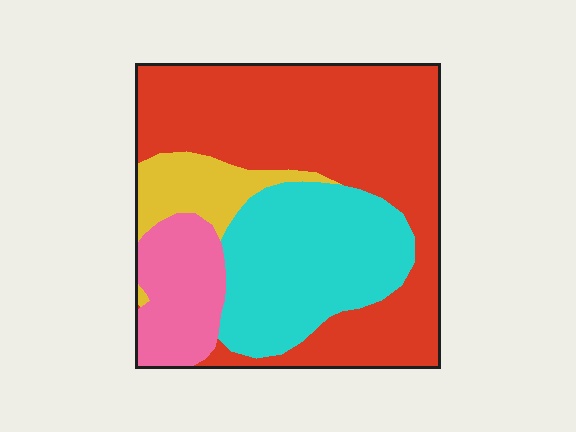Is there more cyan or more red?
Red.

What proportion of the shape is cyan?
Cyan covers 27% of the shape.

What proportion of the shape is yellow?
Yellow covers 9% of the shape.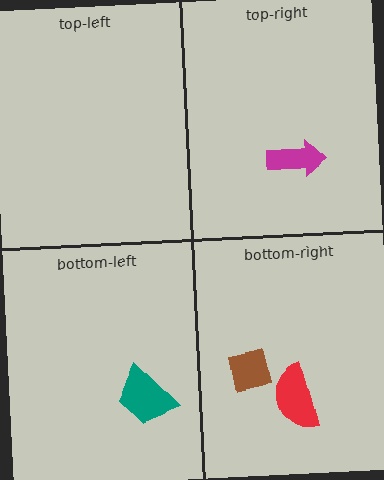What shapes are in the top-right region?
The magenta arrow.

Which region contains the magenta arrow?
The top-right region.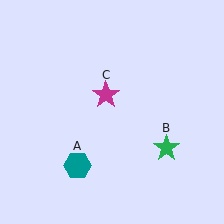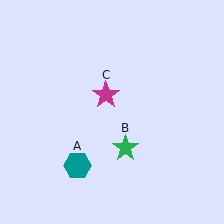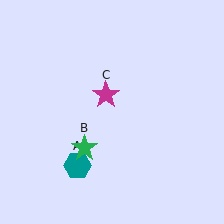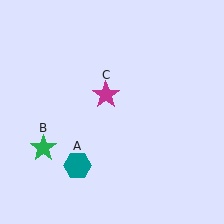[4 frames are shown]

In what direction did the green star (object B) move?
The green star (object B) moved left.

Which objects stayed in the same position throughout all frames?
Teal hexagon (object A) and magenta star (object C) remained stationary.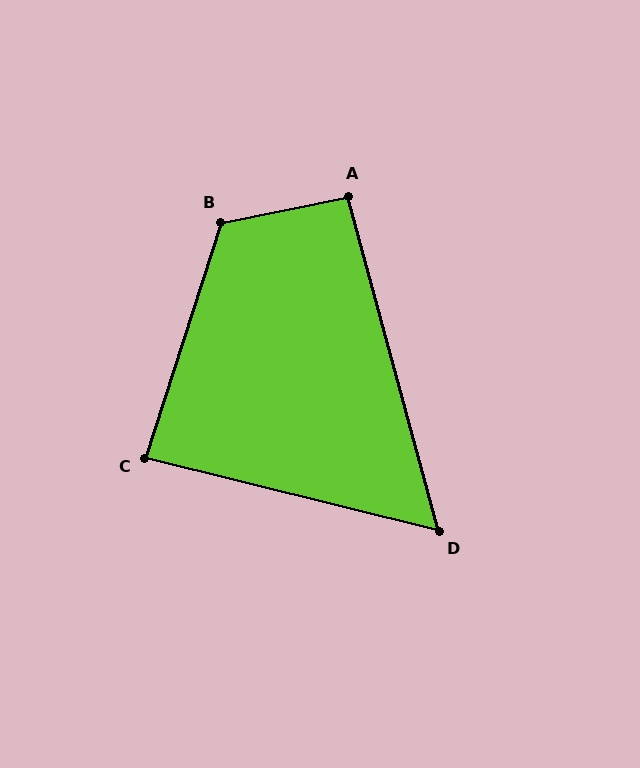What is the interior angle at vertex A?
Approximately 94 degrees (approximately right).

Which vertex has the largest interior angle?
B, at approximately 119 degrees.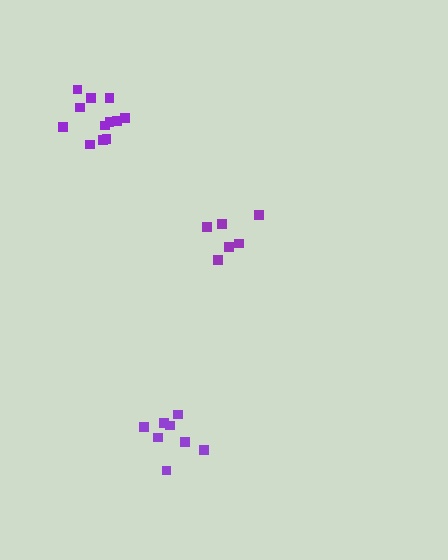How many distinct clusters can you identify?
There are 3 distinct clusters.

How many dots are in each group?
Group 1: 6 dots, Group 2: 12 dots, Group 3: 8 dots (26 total).